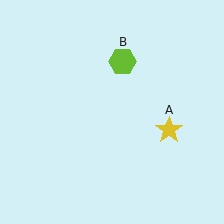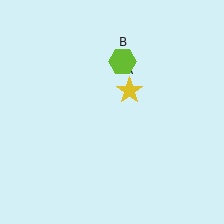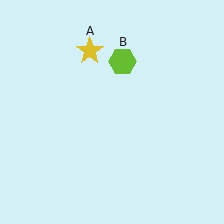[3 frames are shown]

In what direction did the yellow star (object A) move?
The yellow star (object A) moved up and to the left.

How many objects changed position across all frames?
1 object changed position: yellow star (object A).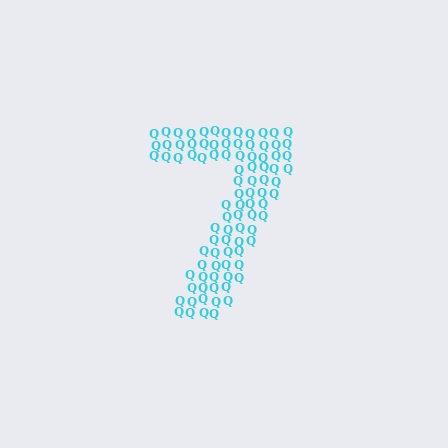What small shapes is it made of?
It is made of small letter Q's.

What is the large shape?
The large shape is the digit 7.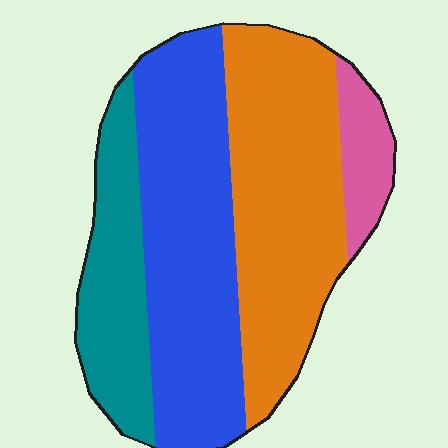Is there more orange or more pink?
Orange.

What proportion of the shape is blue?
Blue covers about 35% of the shape.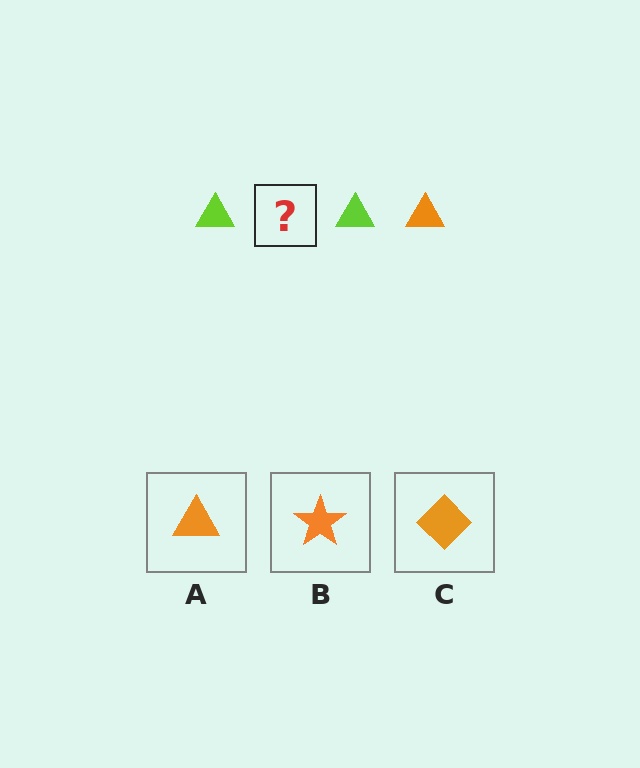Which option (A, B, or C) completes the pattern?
A.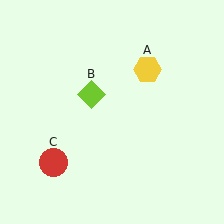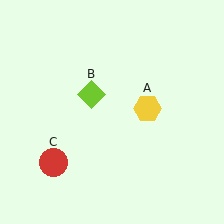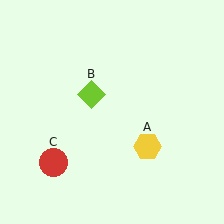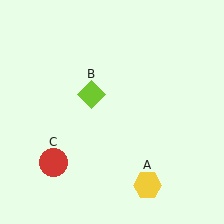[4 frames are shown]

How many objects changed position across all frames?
1 object changed position: yellow hexagon (object A).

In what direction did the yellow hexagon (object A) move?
The yellow hexagon (object A) moved down.